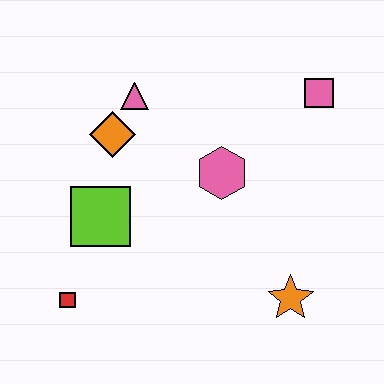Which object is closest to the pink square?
The pink hexagon is closest to the pink square.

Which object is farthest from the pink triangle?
The orange star is farthest from the pink triangle.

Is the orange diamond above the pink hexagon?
Yes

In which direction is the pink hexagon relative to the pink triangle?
The pink hexagon is to the right of the pink triangle.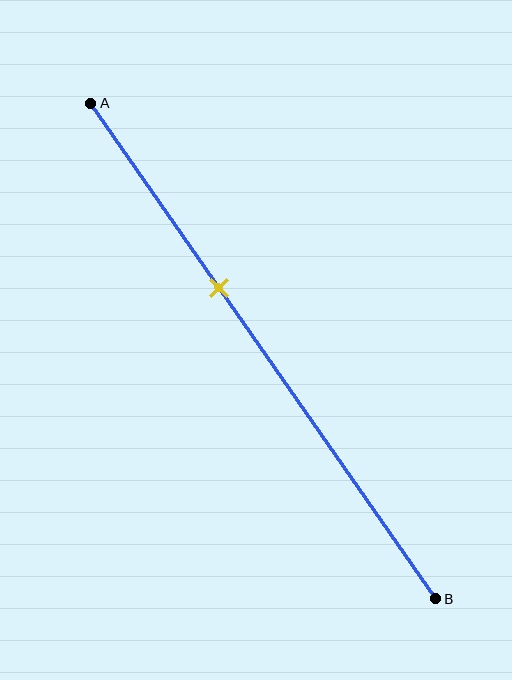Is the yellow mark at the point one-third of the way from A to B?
No, the mark is at about 35% from A, not at the 33% one-third point.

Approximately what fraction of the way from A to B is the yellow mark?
The yellow mark is approximately 35% of the way from A to B.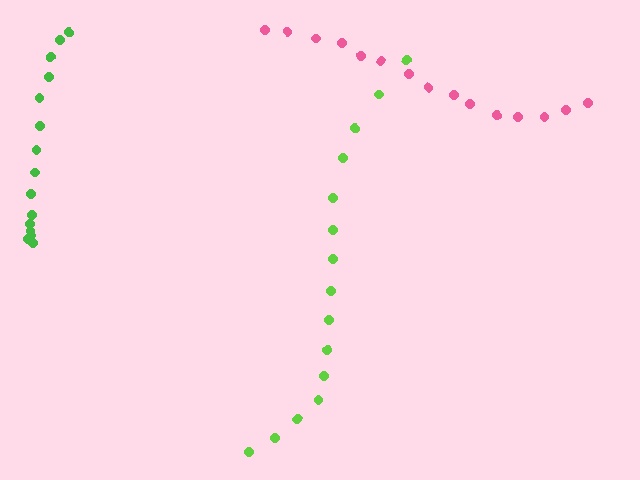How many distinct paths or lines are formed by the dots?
There are 3 distinct paths.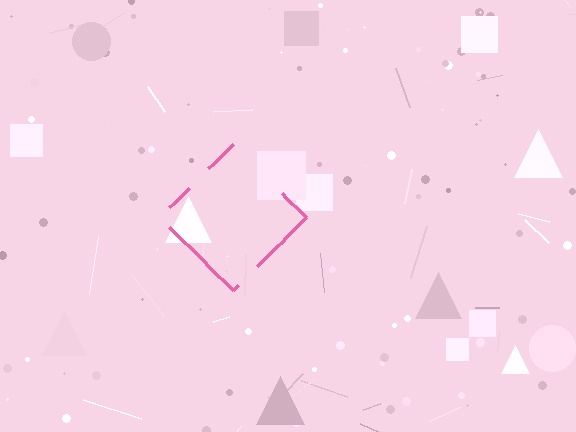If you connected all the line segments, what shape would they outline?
They would outline a diamond.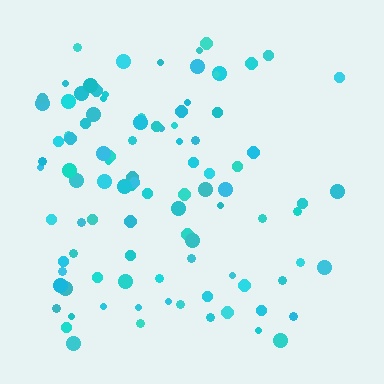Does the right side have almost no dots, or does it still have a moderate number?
Still a moderate number, just noticeably fewer than the left.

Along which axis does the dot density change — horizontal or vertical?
Horizontal.